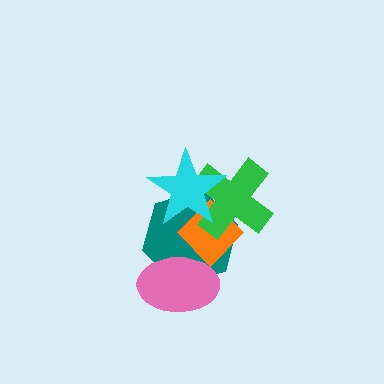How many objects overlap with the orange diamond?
4 objects overlap with the orange diamond.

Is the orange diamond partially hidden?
Yes, it is partially covered by another shape.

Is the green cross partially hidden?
Yes, it is partially covered by another shape.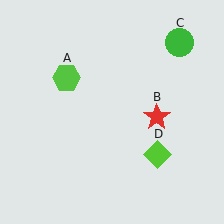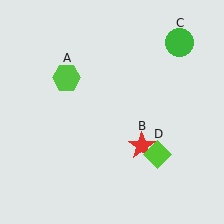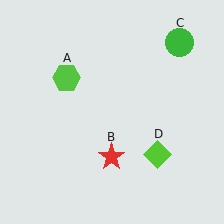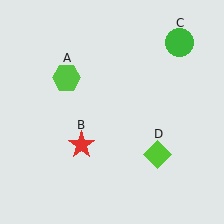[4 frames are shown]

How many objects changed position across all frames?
1 object changed position: red star (object B).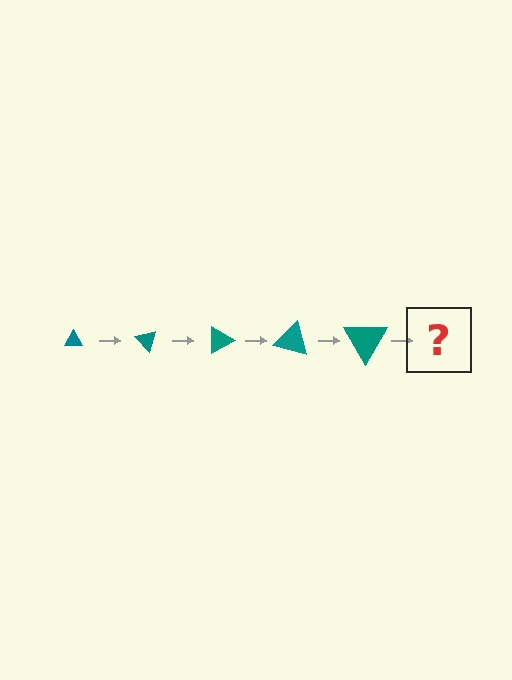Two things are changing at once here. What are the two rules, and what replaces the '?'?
The two rules are that the triangle grows larger each step and it rotates 45 degrees each step. The '?' should be a triangle, larger than the previous one and rotated 225 degrees from the start.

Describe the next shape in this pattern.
It should be a triangle, larger than the previous one and rotated 225 degrees from the start.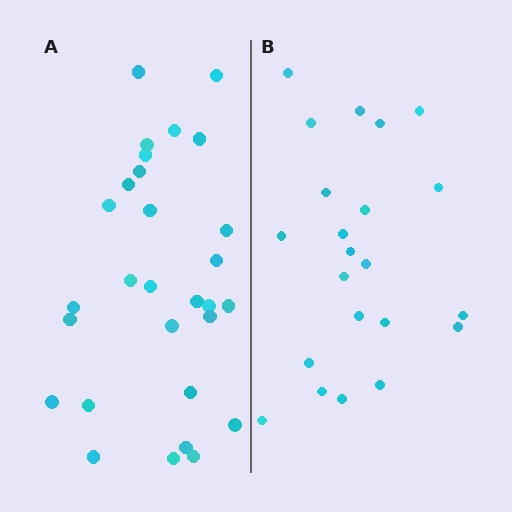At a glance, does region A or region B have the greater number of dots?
Region A (the left region) has more dots.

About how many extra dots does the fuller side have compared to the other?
Region A has roughly 8 or so more dots than region B.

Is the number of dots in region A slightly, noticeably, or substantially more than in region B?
Region A has noticeably more, but not dramatically so. The ratio is roughly 1.3 to 1.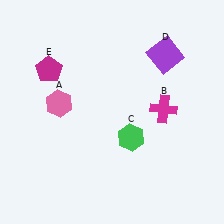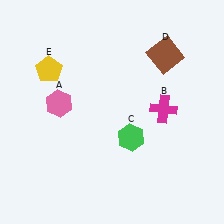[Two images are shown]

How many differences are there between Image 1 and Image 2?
There are 2 differences between the two images.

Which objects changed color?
D changed from purple to brown. E changed from magenta to yellow.